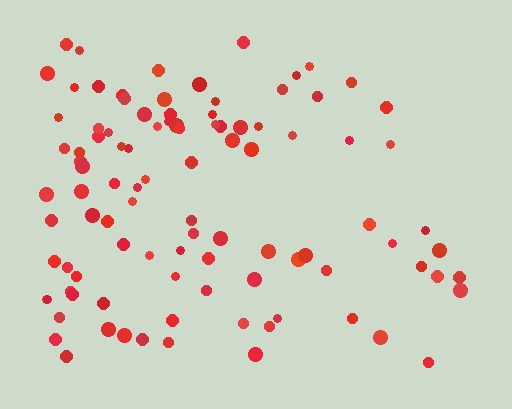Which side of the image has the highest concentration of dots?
The left.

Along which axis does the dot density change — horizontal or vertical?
Horizontal.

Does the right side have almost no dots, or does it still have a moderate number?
Still a moderate number, just noticeably fewer than the left.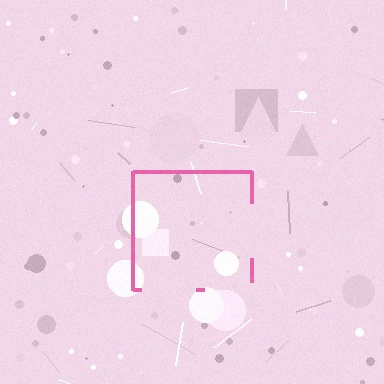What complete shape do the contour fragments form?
The contour fragments form a square.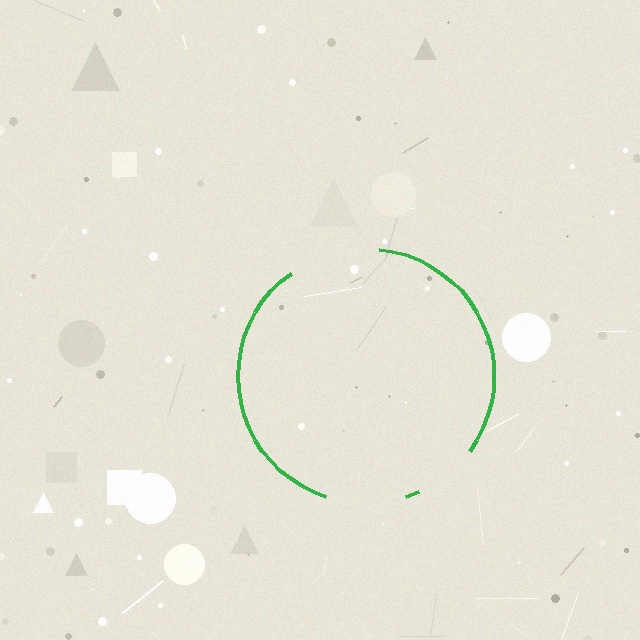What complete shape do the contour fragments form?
The contour fragments form a circle.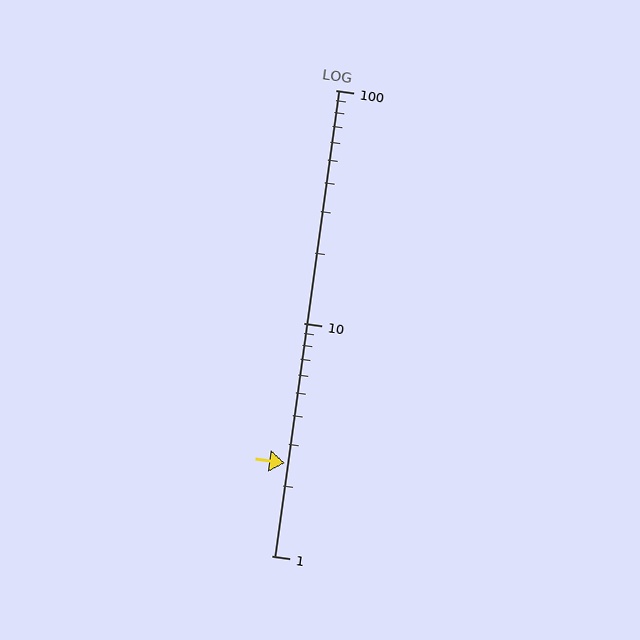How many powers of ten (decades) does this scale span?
The scale spans 2 decades, from 1 to 100.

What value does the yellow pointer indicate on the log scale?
The pointer indicates approximately 2.5.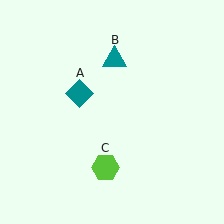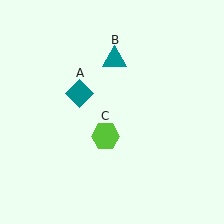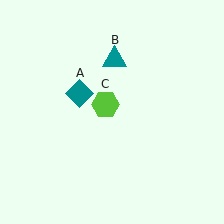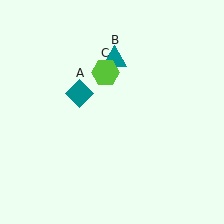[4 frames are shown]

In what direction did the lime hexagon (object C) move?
The lime hexagon (object C) moved up.